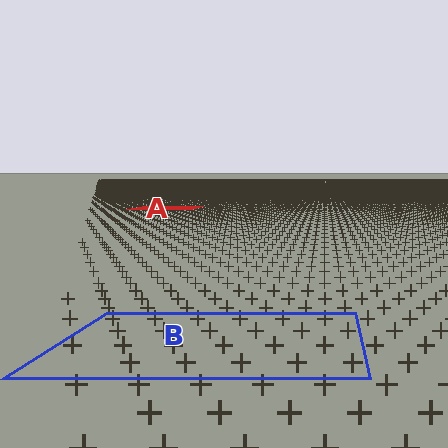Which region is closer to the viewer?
Region B is closer. The texture elements there are larger and more spread out.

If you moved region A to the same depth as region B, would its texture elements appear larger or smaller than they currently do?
They would appear larger. At a closer depth, the same texture elements are projected at a bigger on-screen size.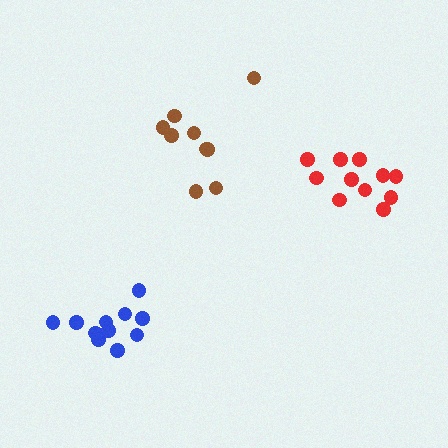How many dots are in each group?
Group 1: 11 dots, Group 2: 9 dots, Group 3: 11 dots (31 total).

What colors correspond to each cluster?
The clusters are colored: red, brown, blue.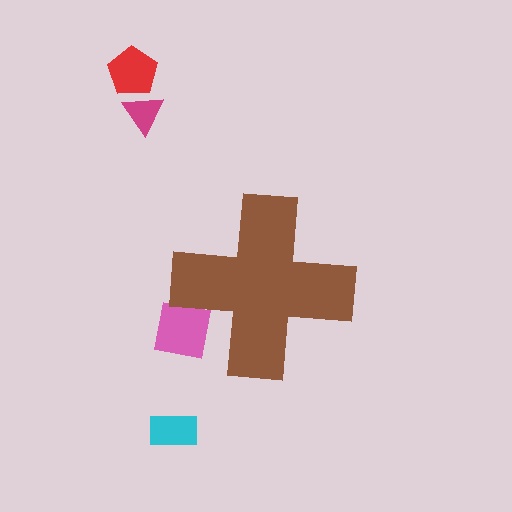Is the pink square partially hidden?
Yes, the pink square is partially hidden behind the brown cross.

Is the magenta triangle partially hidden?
No, the magenta triangle is fully visible.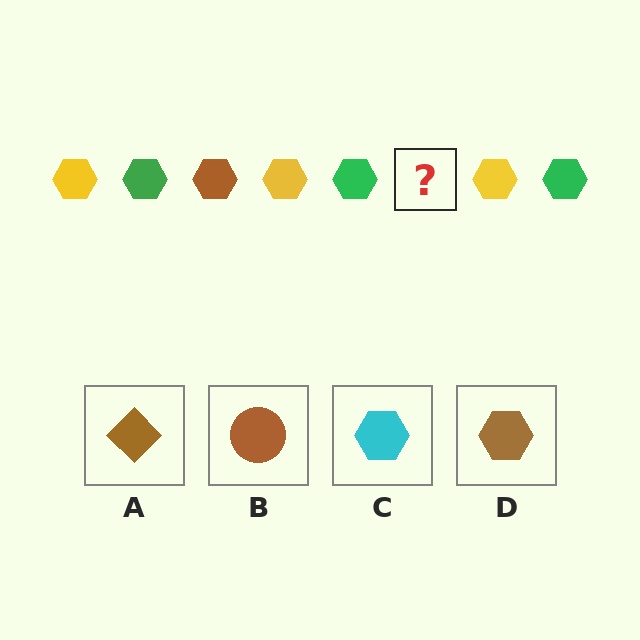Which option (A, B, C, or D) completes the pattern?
D.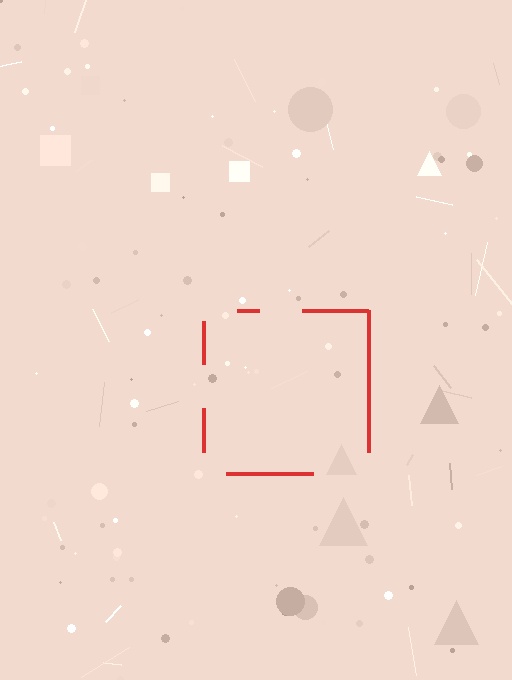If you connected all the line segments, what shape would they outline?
They would outline a square.